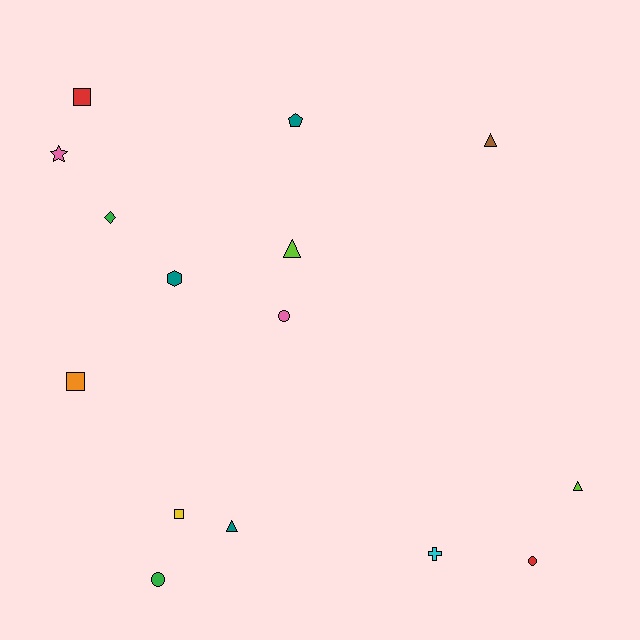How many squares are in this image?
There are 3 squares.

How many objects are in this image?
There are 15 objects.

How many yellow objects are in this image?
There is 1 yellow object.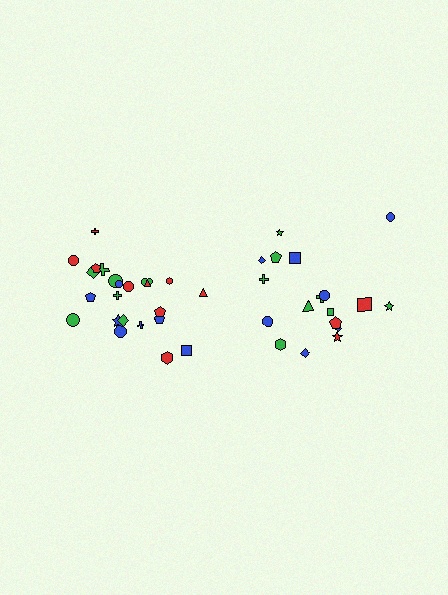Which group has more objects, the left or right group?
The left group.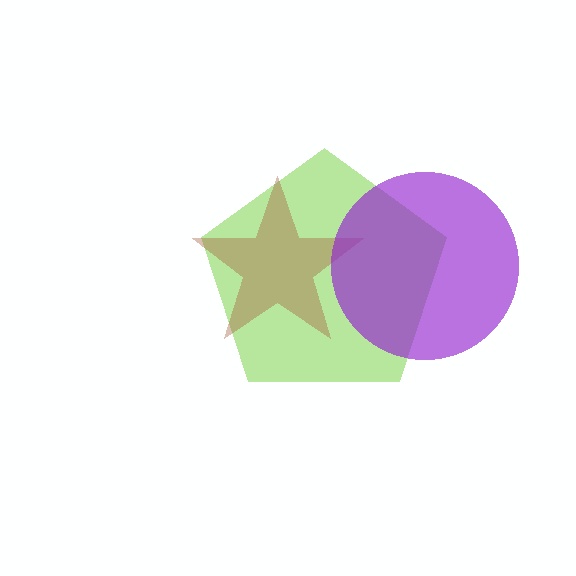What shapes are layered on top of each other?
The layered shapes are: a lime pentagon, a brown star, a purple circle.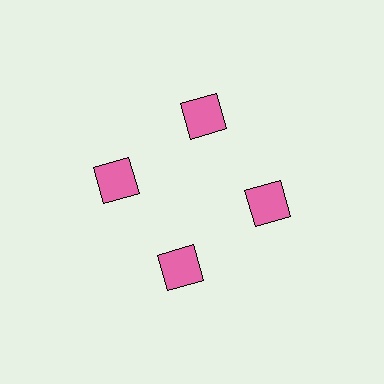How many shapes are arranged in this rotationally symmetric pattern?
There are 4 shapes, arranged in 4 groups of 1.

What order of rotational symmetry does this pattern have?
This pattern has 4-fold rotational symmetry.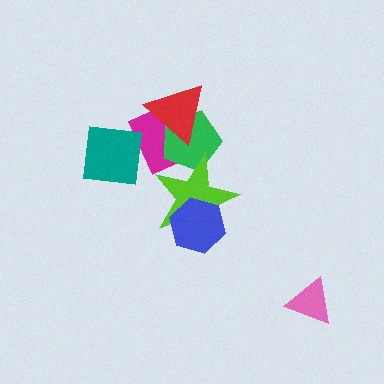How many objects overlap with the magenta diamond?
4 objects overlap with the magenta diamond.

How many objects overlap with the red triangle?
2 objects overlap with the red triangle.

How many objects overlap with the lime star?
3 objects overlap with the lime star.